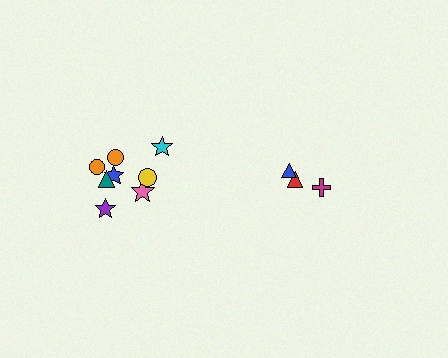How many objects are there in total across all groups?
There are 11 objects.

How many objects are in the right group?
There are 3 objects.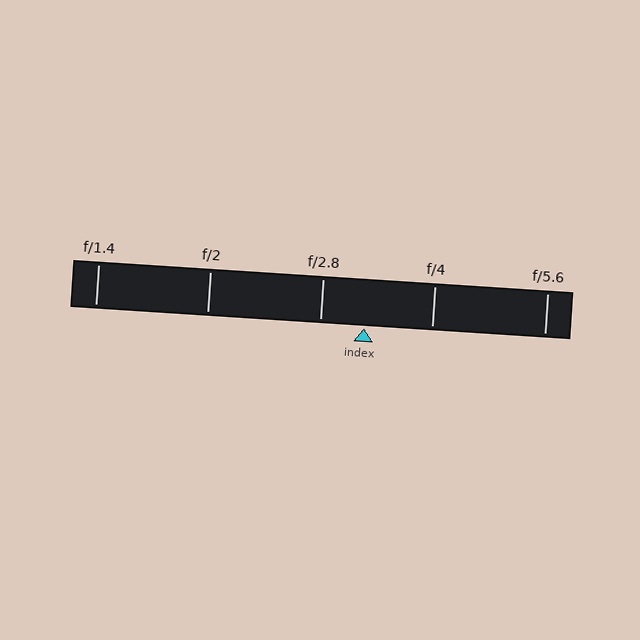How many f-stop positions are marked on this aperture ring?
There are 5 f-stop positions marked.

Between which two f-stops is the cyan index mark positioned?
The index mark is between f/2.8 and f/4.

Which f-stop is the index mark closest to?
The index mark is closest to f/2.8.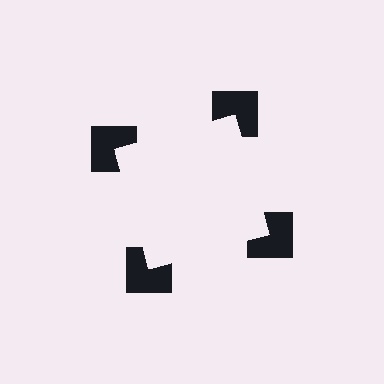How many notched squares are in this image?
There are 4 — one at each vertex of the illusory square.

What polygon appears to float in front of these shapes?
An illusory square — its edges are inferred from the aligned wedge cuts in the notched squares, not physically drawn.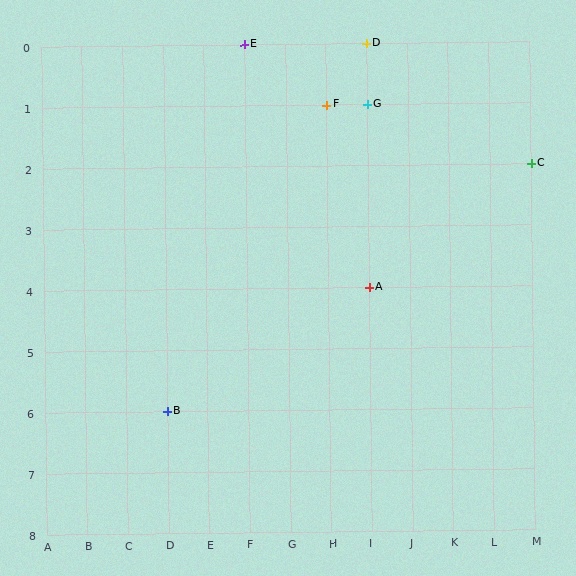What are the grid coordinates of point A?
Point A is at grid coordinates (I, 4).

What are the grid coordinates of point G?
Point G is at grid coordinates (I, 1).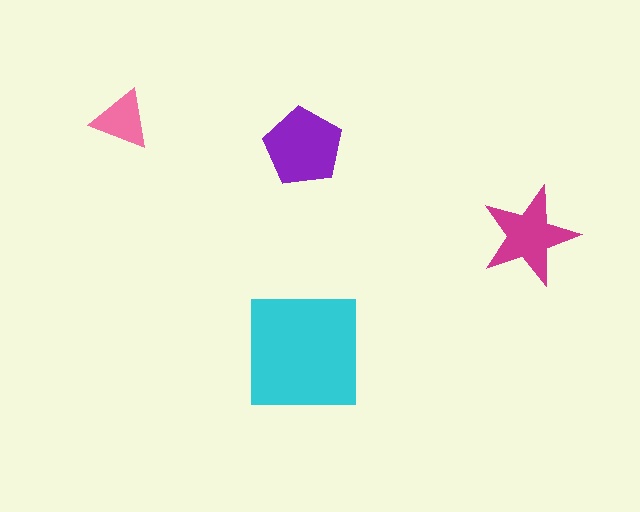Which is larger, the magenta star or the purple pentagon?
The purple pentagon.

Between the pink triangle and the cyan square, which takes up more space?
The cyan square.